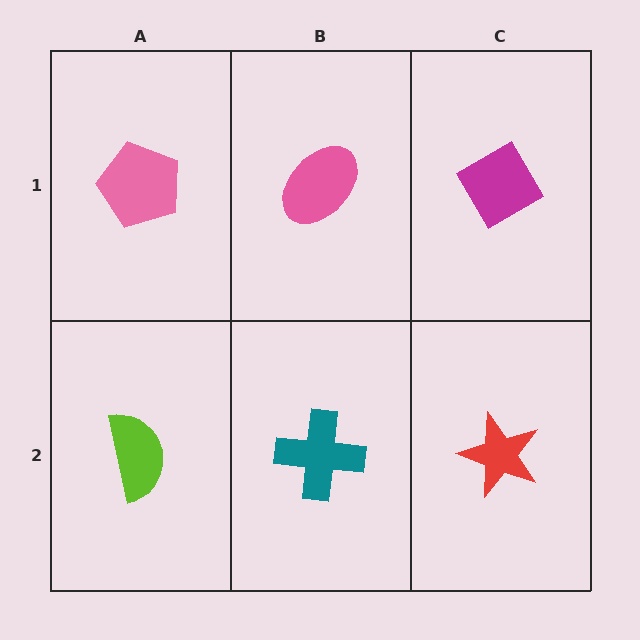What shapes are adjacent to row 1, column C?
A red star (row 2, column C), a pink ellipse (row 1, column B).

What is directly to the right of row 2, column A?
A teal cross.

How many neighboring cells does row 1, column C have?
2.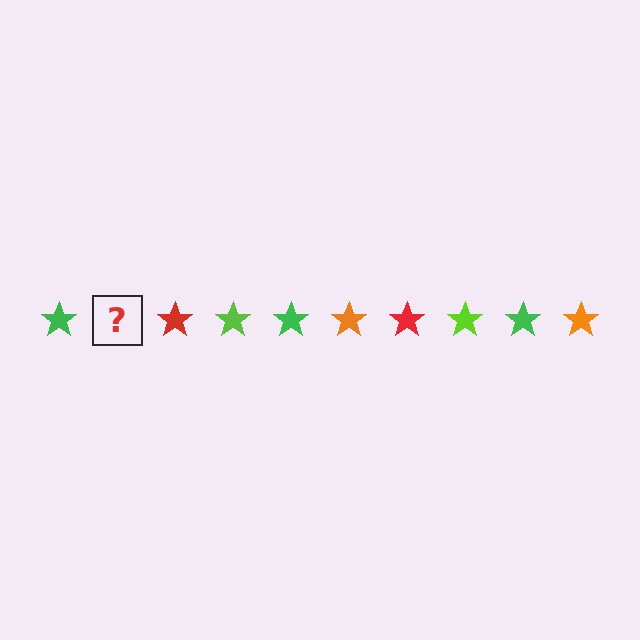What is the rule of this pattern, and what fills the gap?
The rule is that the pattern cycles through green, orange, red, lime stars. The gap should be filled with an orange star.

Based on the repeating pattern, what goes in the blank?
The blank should be an orange star.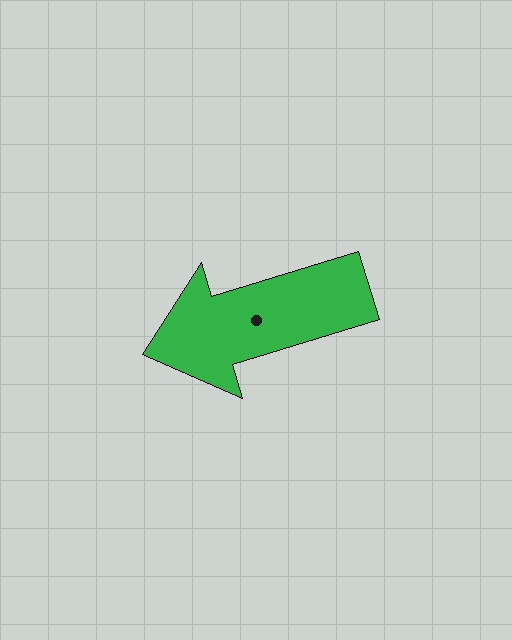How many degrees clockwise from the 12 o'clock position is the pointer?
Approximately 253 degrees.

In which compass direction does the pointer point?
West.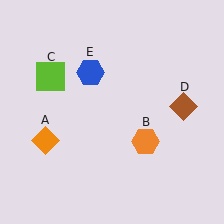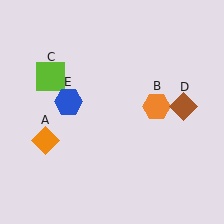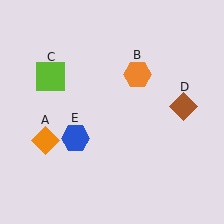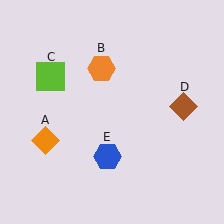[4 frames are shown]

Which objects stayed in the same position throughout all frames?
Orange diamond (object A) and lime square (object C) and brown diamond (object D) remained stationary.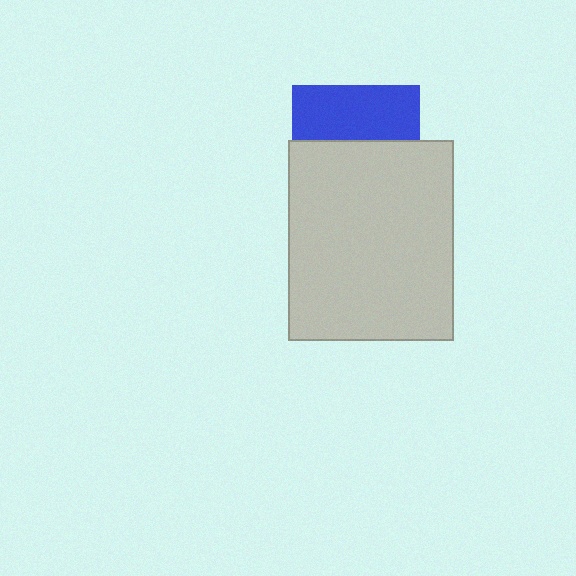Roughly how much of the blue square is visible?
A small part of it is visible (roughly 42%).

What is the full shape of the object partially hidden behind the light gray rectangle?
The partially hidden object is a blue square.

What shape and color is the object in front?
The object in front is a light gray rectangle.